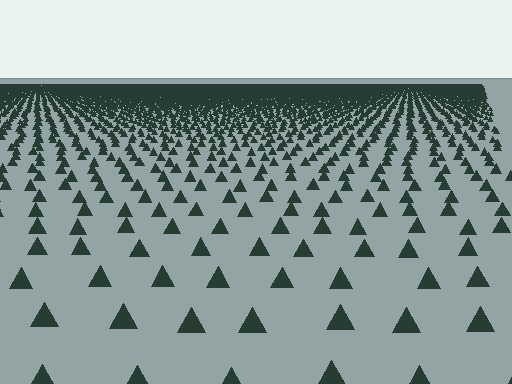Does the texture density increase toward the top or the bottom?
Density increases toward the top.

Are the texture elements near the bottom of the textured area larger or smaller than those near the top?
Larger. Near the bottom, elements are closer to the viewer and appear at a bigger on-screen size.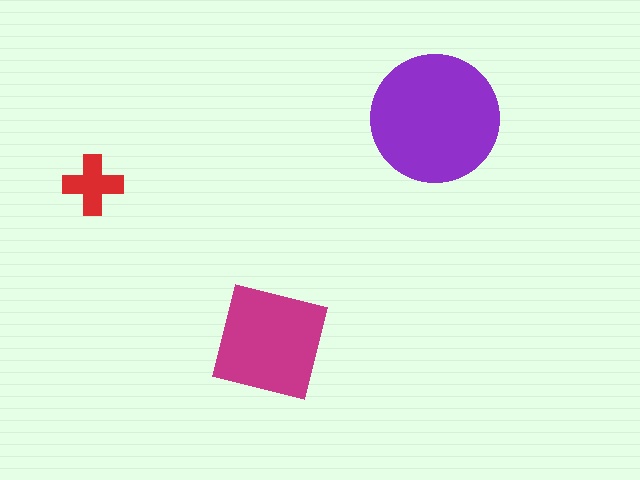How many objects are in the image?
There are 3 objects in the image.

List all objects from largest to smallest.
The purple circle, the magenta square, the red cross.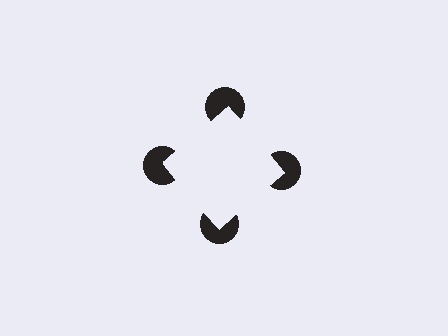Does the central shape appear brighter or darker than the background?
It typically appears slightly brighter than the background, even though no actual brightness change is drawn.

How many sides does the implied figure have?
4 sides.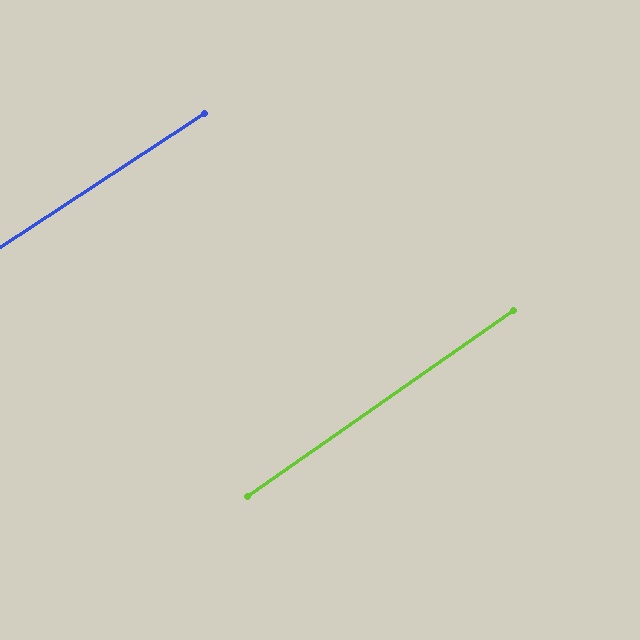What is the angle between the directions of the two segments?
Approximately 2 degrees.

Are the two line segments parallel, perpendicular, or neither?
Parallel — their directions differ by only 1.8°.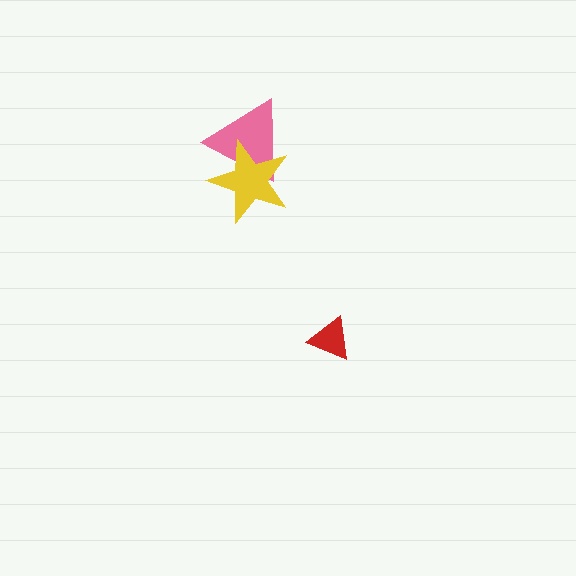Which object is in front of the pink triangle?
The yellow star is in front of the pink triangle.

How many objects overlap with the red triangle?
0 objects overlap with the red triangle.